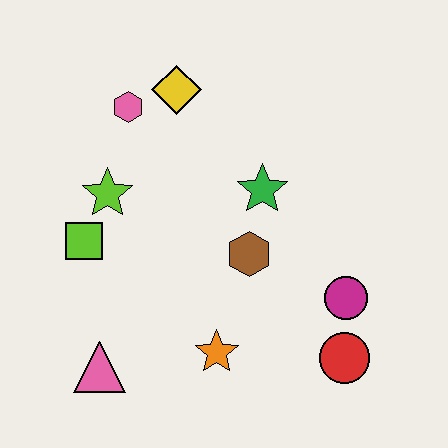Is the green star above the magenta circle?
Yes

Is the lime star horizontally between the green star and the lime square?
Yes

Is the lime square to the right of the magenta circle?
No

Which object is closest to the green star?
The brown hexagon is closest to the green star.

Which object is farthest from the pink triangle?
The yellow diamond is farthest from the pink triangle.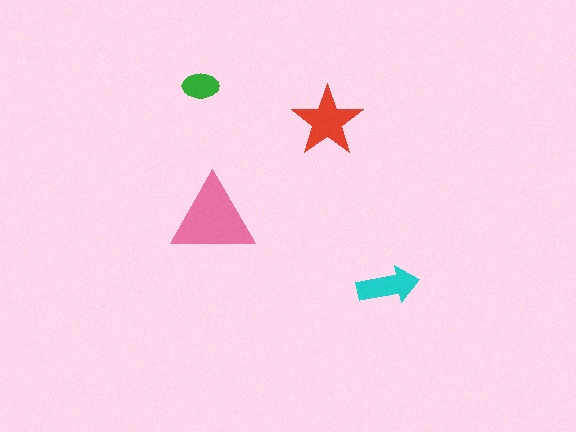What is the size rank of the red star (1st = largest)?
2nd.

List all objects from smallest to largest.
The green ellipse, the cyan arrow, the red star, the pink triangle.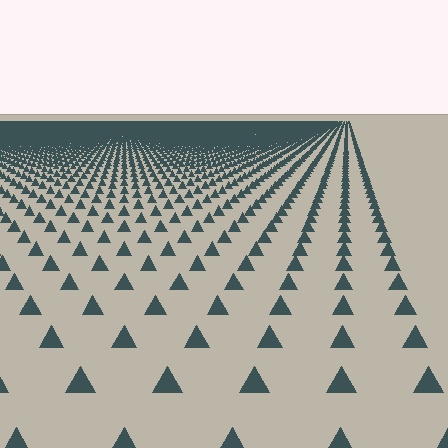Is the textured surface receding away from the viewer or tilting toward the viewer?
The surface is receding away from the viewer. Texture elements get smaller and denser toward the top.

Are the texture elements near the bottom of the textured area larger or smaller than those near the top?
Larger. Near the bottom, elements are closer to the viewer and appear at a bigger on-screen size.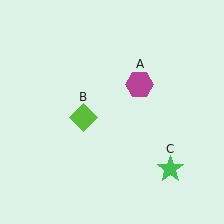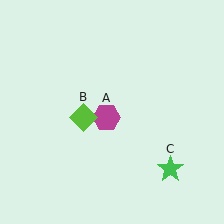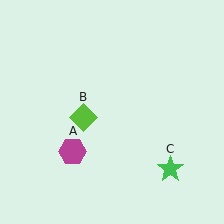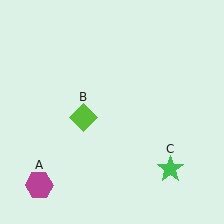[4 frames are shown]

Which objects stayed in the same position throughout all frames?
Lime diamond (object B) and green star (object C) remained stationary.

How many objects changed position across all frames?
1 object changed position: magenta hexagon (object A).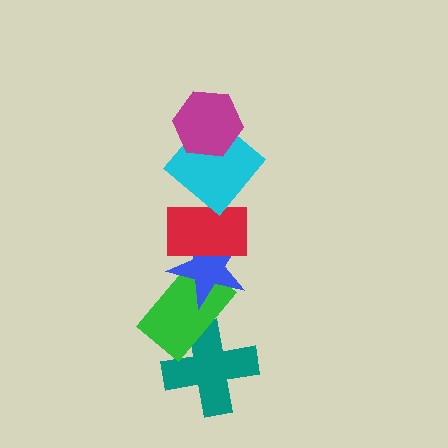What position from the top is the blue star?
The blue star is 4th from the top.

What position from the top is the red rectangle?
The red rectangle is 3rd from the top.